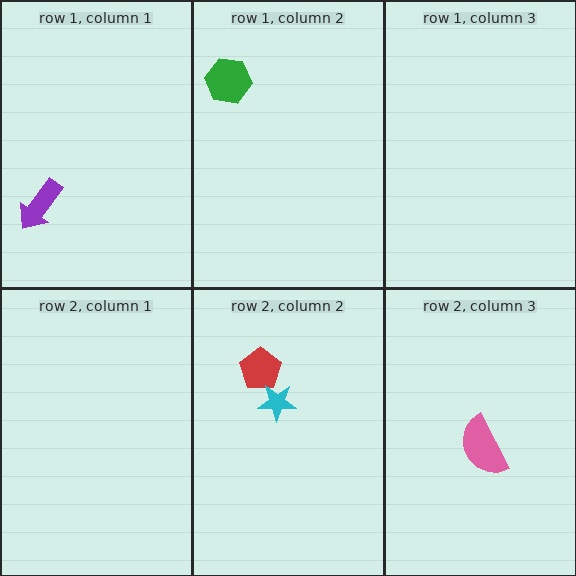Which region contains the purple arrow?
The row 1, column 1 region.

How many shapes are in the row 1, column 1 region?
1.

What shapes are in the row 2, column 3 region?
The pink semicircle.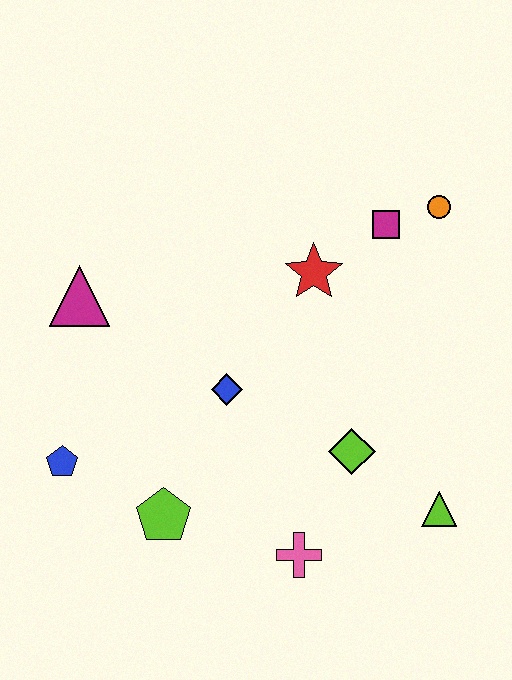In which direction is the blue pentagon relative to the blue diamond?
The blue pentagon is to the left of the blue diamond.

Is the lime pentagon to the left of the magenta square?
Yes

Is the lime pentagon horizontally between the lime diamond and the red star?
No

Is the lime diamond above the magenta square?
No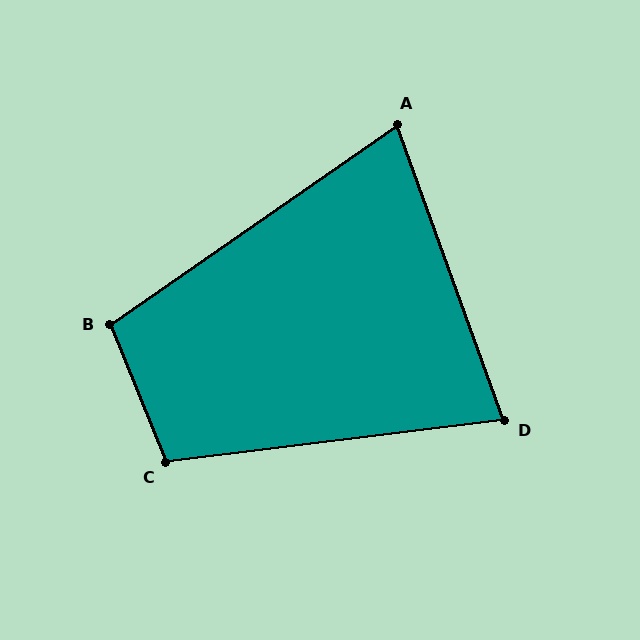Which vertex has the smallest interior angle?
A, at approximately 75 degrees.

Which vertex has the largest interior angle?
C, at approximately 105 degrees.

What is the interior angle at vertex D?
Approximately 77 degrees (acute).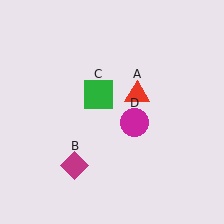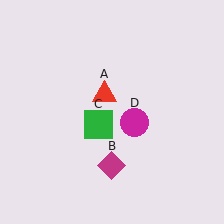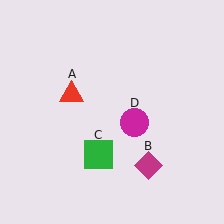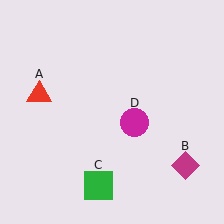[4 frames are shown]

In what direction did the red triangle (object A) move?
The red triangle (object A) moved left.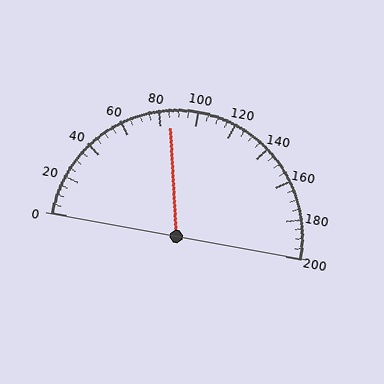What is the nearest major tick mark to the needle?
The nearest major tick mark is 80.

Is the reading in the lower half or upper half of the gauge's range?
The reading is in the lower half of the range (0 to 200).